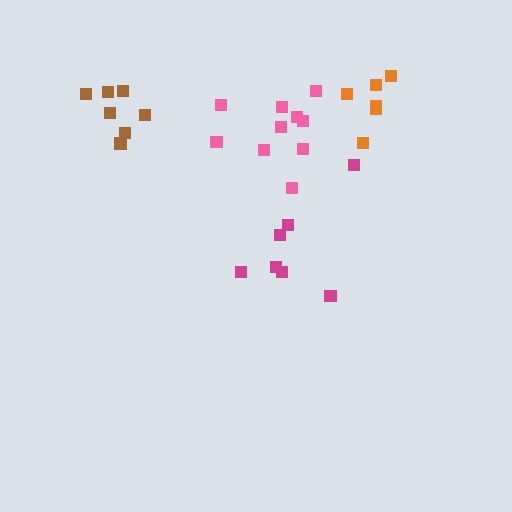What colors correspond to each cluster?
The clusters are colored: brown, orange, pink, magenta.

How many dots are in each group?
Group 1: 7 dots, Group 2: 6 dots, Group 3: 10 dots, Group 4: 7 dots (30 total).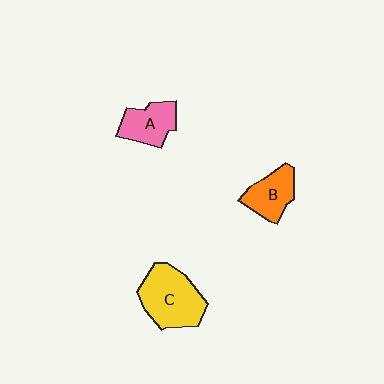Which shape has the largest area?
Shape C (yellow).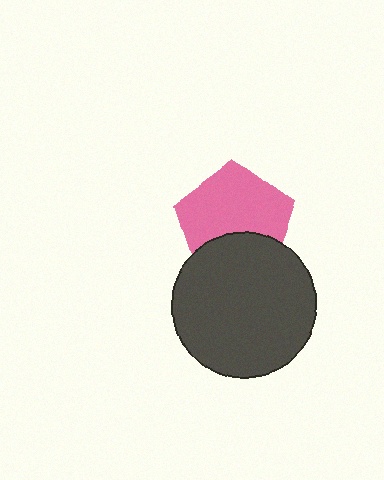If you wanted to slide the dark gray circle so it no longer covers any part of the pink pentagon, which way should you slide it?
Slide it down — that is the most direct way to separate the two shapes.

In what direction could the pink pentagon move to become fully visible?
The pink pentagon could move up. That would shift it out from behind the dark gray circle entirely.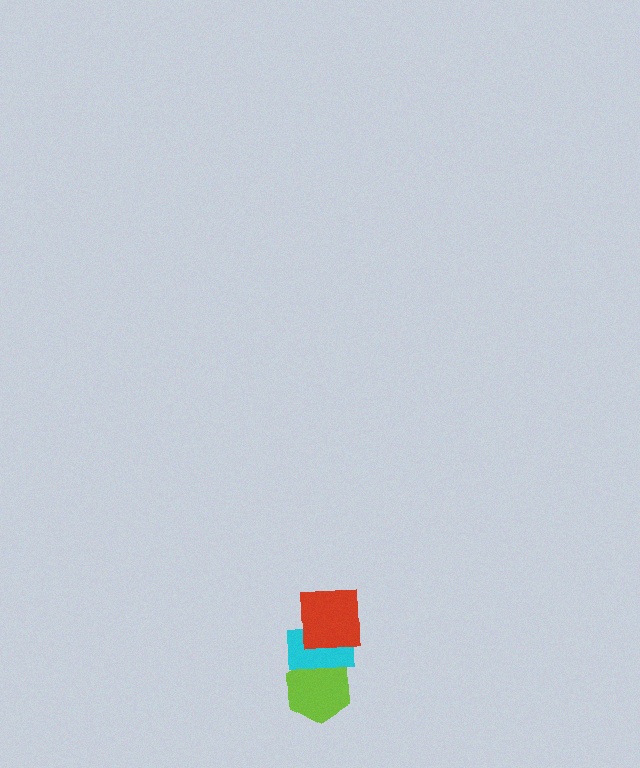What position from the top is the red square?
The red square is 1st from the top.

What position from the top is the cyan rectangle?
The cyan rectangle is 2nd from the top.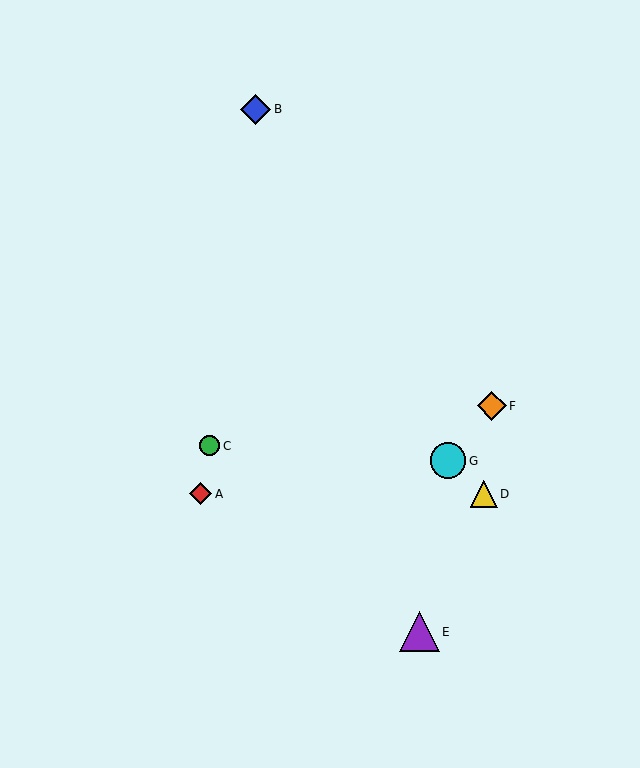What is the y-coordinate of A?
Object A is at y≈494.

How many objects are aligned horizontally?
2 objects (A, D) are aligned horizontally.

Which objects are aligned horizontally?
Objects A, D are aligned horizontally.